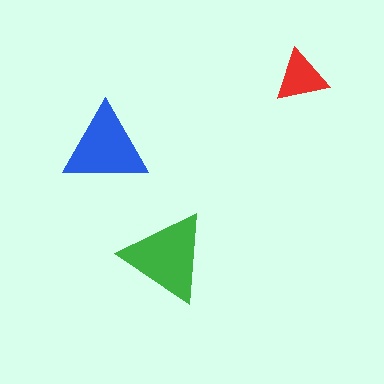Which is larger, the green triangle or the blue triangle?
The green one.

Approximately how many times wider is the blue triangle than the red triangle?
About 1.5 times wider.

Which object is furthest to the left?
The blue triangle is leftmost.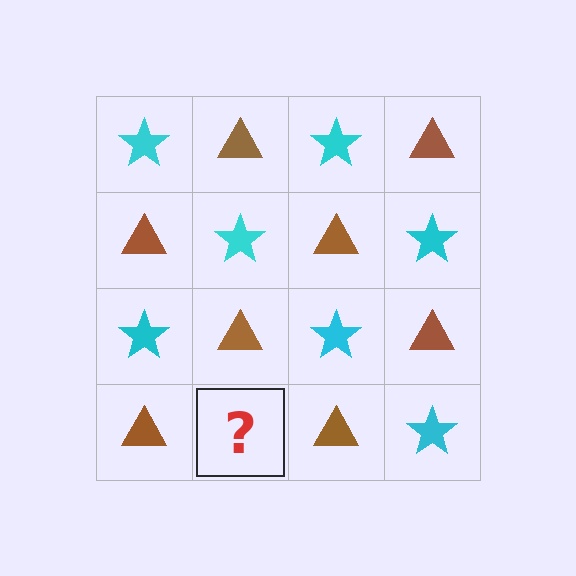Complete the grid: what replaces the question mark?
The question mark should be replaced with a cyan star.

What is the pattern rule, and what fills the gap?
The rule is that it alternates cyan star and brown triangle in a checkerboard pattern. The gap should be filled with a cyan star.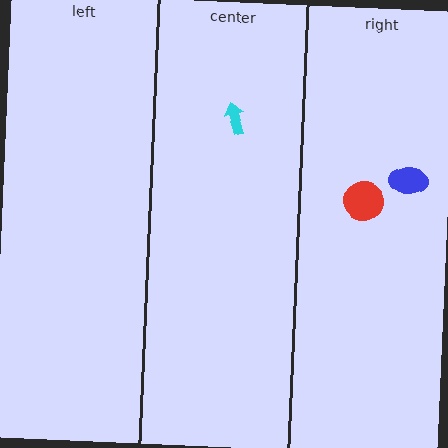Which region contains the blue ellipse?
The right region.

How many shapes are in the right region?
2.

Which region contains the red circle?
The right region.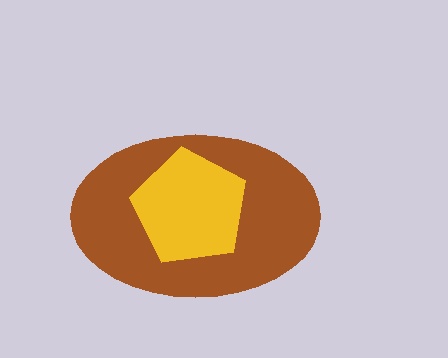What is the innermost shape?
The yellow pentagon.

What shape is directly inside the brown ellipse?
The yellow pentagon.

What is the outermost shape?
The brown ellipse.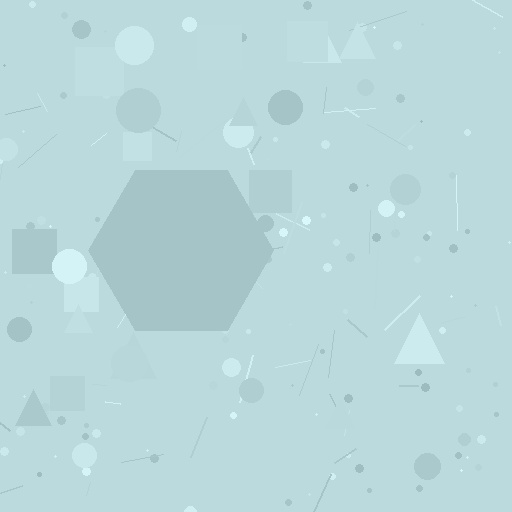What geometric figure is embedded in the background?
A hexagon is embedded in the background.